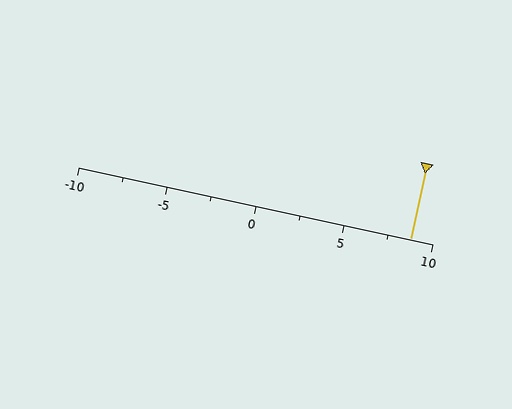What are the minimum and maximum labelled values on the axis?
The axis runs from -10 to 10.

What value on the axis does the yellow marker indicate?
The marker indicates approximately 8.8.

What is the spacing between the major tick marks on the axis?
The major ticks are spaced 5 apart.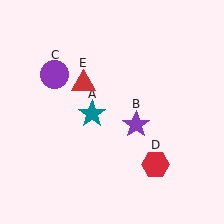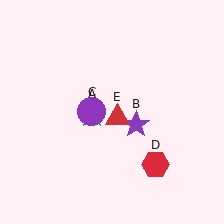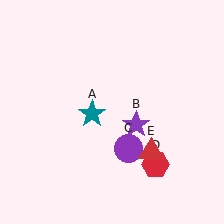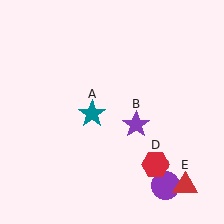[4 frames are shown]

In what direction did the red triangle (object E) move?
The red triangle (object E) moved down and to the right.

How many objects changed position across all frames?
2 objects changed position: purple circle (object C), red triangle (object E).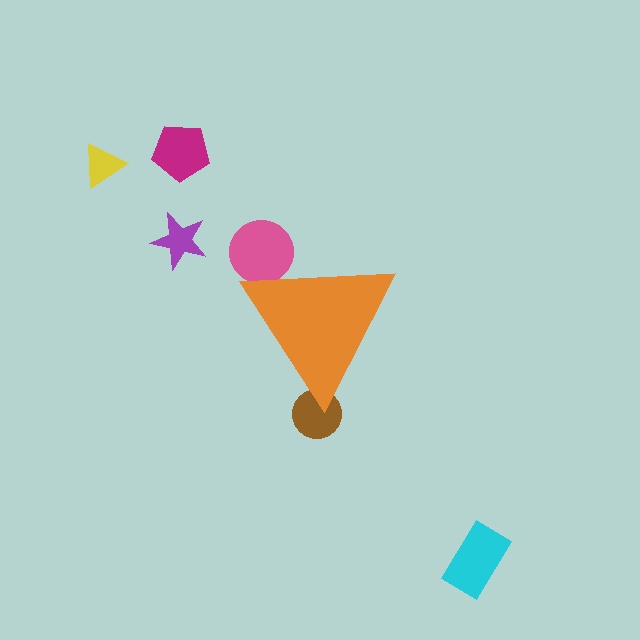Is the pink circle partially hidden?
Yes, the pink circle is partially hidden behind the orange triangle.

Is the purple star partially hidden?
No, the purple star is fully visible.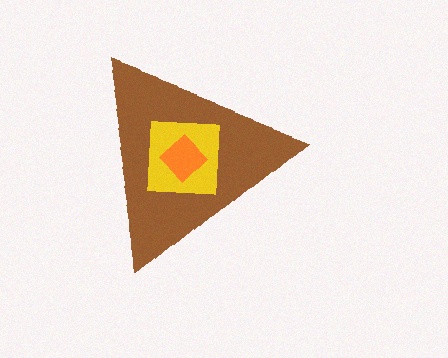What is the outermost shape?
The brown triangle.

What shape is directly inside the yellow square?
The orange diamond.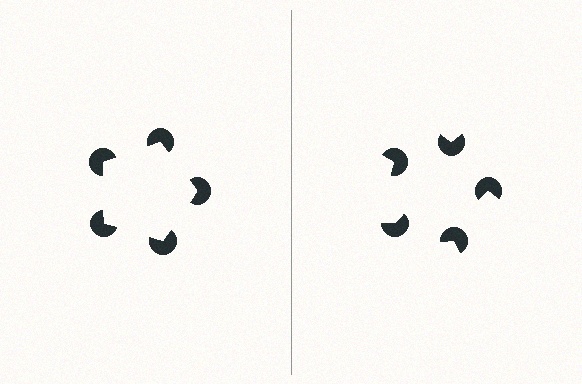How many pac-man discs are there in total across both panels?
10 — 5 on each side.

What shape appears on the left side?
An illusory pentagon.